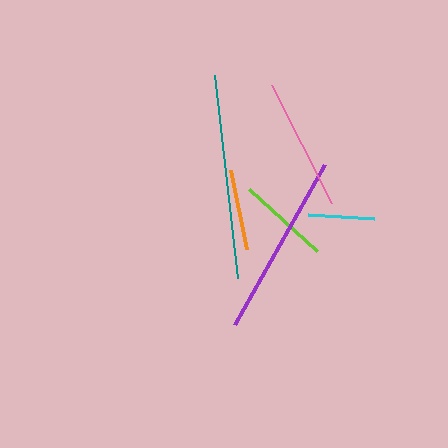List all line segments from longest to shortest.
From longest to shortest: teal, purple, pink, lime, orange, cyan.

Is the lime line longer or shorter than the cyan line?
The lime line is longer than the cyan line.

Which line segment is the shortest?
The cyan line is the shortest at approximately 66 pixels.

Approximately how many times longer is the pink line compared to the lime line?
The pink line is approximately 1.4 times the length of the lime line.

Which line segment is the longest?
The teal line is the longest at approximately 204 pixels.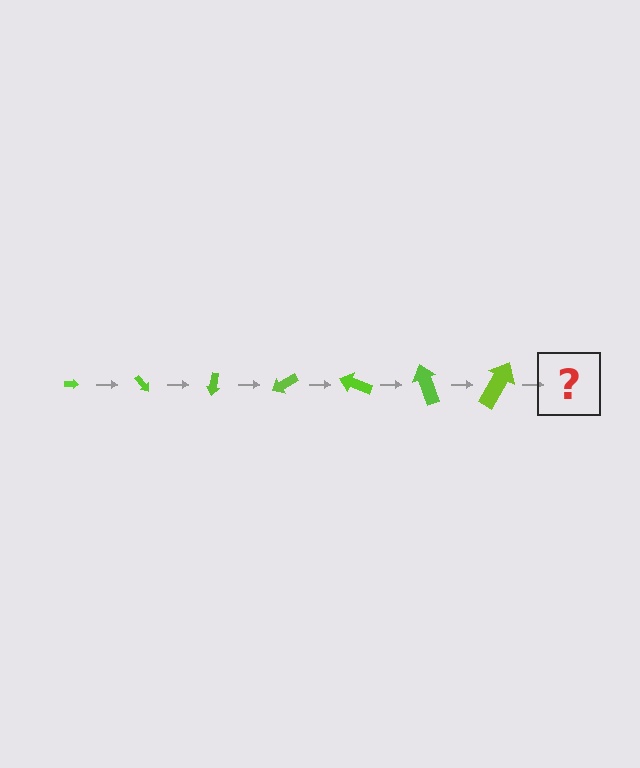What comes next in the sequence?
The next element should be an arrow, larger than the previous one and rotated 350 degrees from the start.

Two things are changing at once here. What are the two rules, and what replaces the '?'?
The two rules are that the arrow grows larger each step and it rotates 50 degrees each step. The '?' should be an arrow, larger than the previous one and rotated 350 degrees from the start.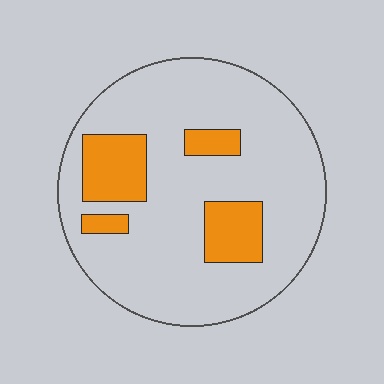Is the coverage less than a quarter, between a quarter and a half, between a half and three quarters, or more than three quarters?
Less than a quarter.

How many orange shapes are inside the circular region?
4.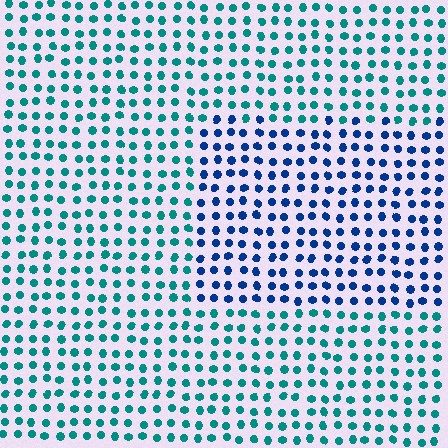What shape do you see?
I see a rectangle.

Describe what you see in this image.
The image is filled with small teal elements in a uniform arrangement. A rectangle-shaped region is visible where the elements are tinted to a slightly different hue, forming a subtle color boundary.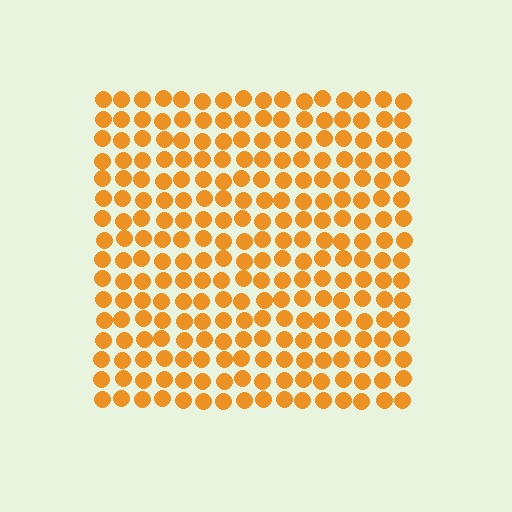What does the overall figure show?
The overall figure shows a square.